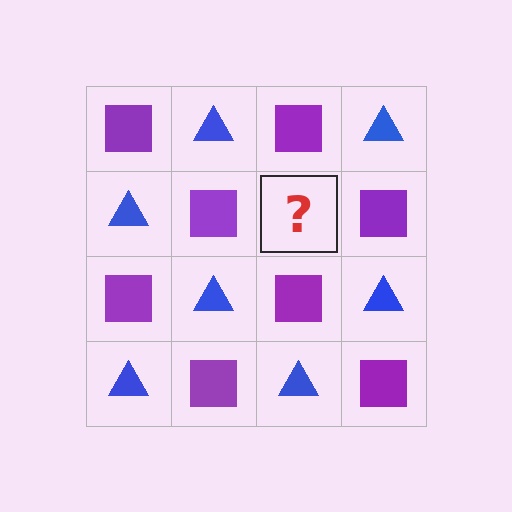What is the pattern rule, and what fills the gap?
The rule is that it alternates purple square and blue triangle in a checkerboard pattern. The gap should be filled with a blue triangle.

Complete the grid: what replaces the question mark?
The question mark should be replaced with a blue triangle.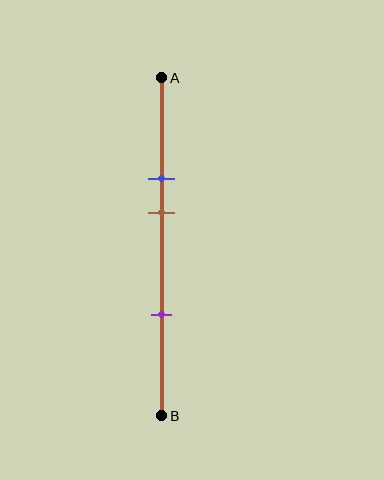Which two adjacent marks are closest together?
The blue and brown marks are the closest adjacent pair.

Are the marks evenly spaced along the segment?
No, the marks are not evenly spaced.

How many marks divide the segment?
There are 3 marks dividing the segment.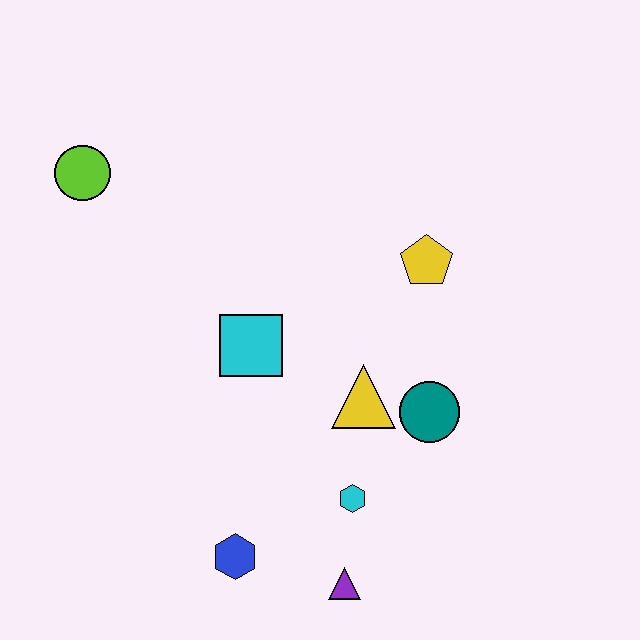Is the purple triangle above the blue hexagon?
No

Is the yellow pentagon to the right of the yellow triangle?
Yes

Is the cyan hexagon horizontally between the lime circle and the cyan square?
No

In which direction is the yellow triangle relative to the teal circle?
The yellow triangle is to the left of the teal circle.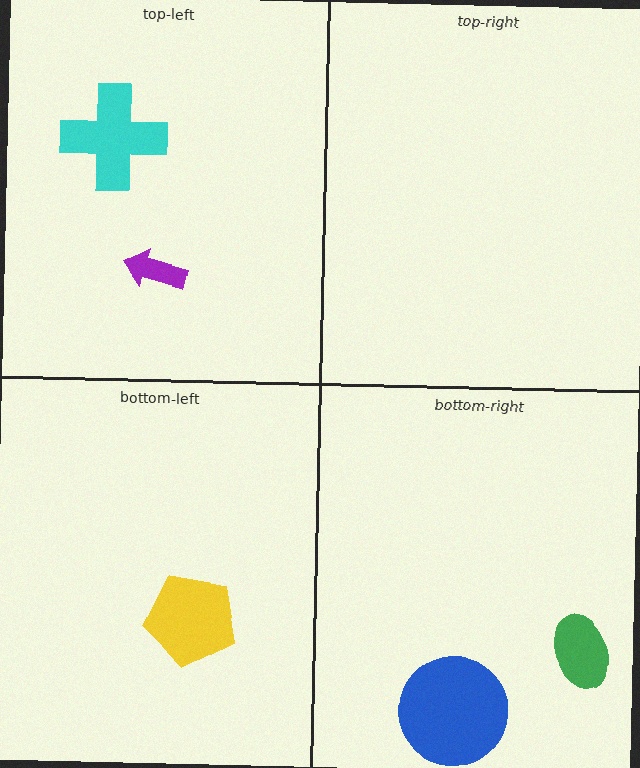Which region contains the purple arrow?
The top-left region.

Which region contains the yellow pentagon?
The bottom-left region.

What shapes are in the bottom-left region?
The yellow pentagon.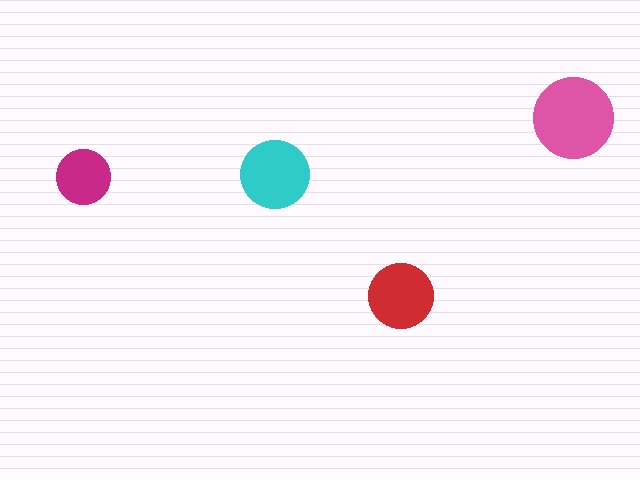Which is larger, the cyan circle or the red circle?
The cyan one.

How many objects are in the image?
There are 4 objects in the image.